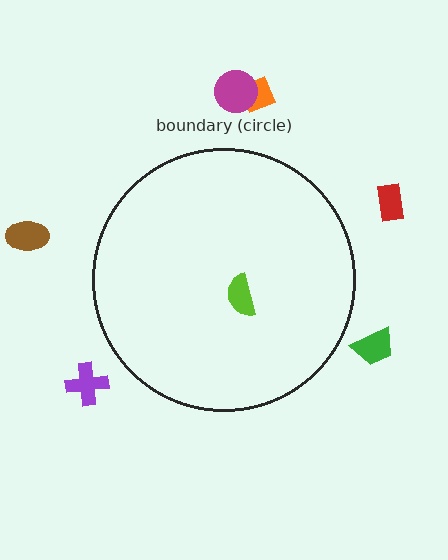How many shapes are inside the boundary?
1 inside, 6 outside.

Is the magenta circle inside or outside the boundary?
Outside.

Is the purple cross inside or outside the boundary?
Outside.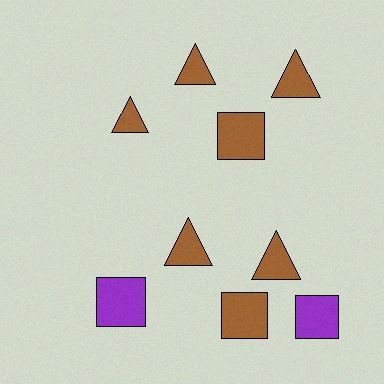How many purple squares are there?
There are 2 purple squares.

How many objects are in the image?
There are 9 objects.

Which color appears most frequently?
Brown, with 7 objects.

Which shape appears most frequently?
Triangle, with 5 objects.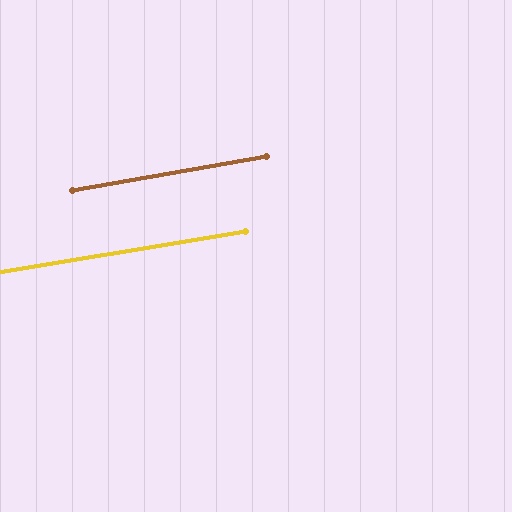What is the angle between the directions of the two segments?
Approximately 1 degree.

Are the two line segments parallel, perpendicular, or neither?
Parallel — their directions differ by only 0.7°.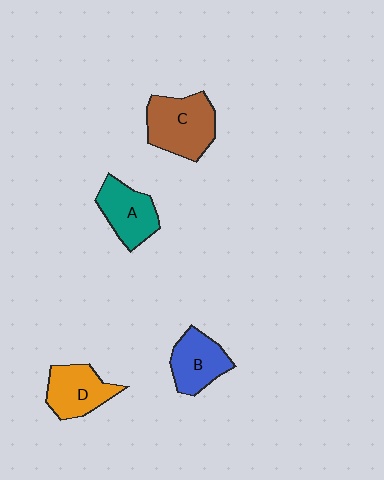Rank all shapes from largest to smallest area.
From largest to smallest: C (brown), D (orange), A (teal), B (blue).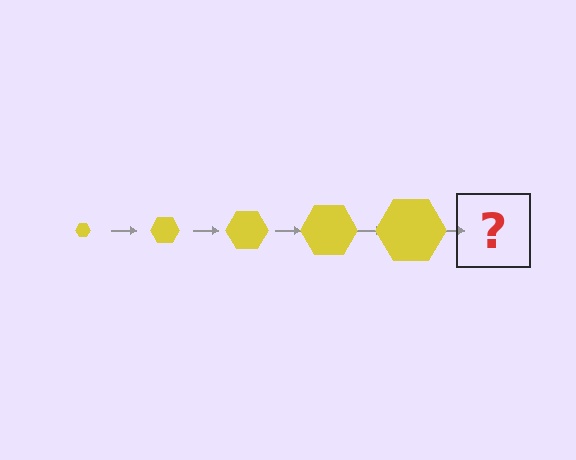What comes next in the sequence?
The next element should be a yellow hexagon, larger than the previous one.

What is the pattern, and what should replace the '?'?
The pattern is that the hexagon gets progressively larger each step. The '?' should be a yellow hexagon, larger than the previous one.